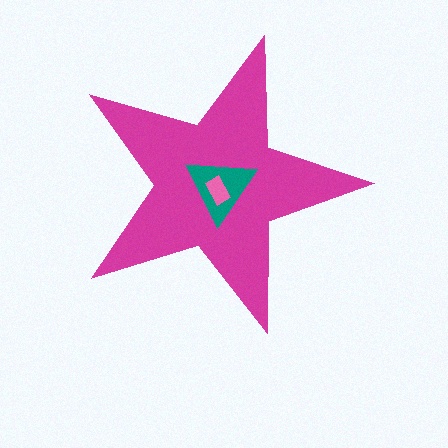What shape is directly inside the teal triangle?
The pink rectangle.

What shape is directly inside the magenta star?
The teal triangle.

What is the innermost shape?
The pink rectangle.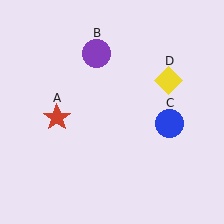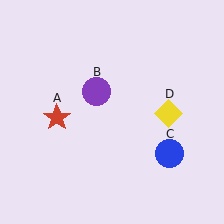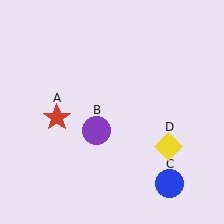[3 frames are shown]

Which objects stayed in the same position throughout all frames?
Red star (object A) remained stationary.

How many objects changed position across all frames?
3 objects changed position: purple circle (object B), blue circle (object C), yellow diamond (object D).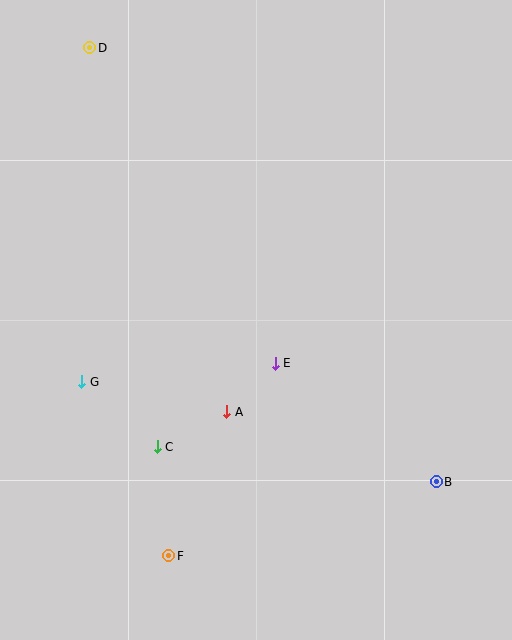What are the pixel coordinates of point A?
Point A is at (227, 412).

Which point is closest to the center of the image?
Point E at (275, 363) is closest to the center.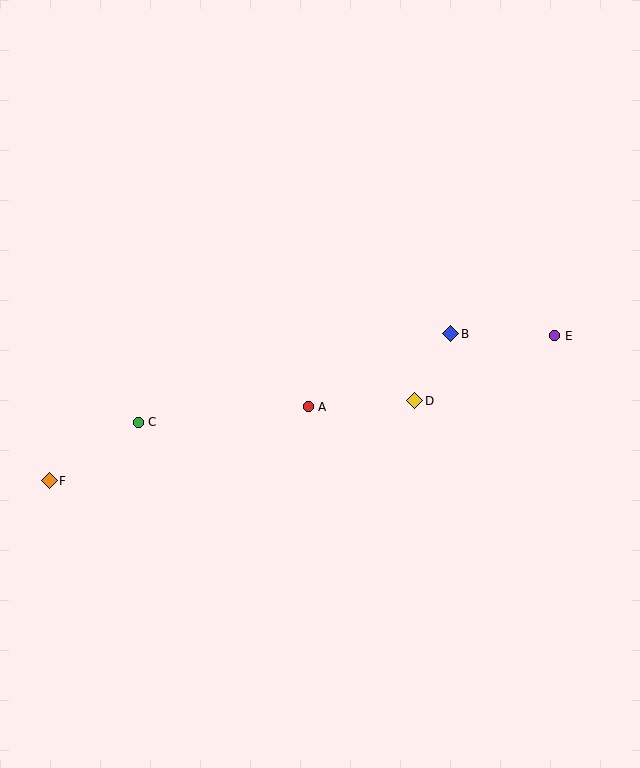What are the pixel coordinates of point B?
Point B is at (451, 334).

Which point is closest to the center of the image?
Point A at (308, 407) is closest to the center.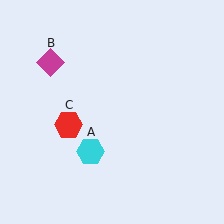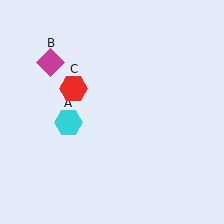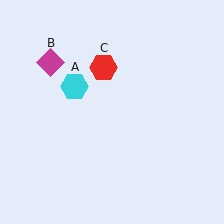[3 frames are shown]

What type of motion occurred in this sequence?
The cyan hexagon (object A), red hexagon (object C) rotated clockwise around the center of the scene.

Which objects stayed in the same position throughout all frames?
Magenta diamond (object B) remained stationary.